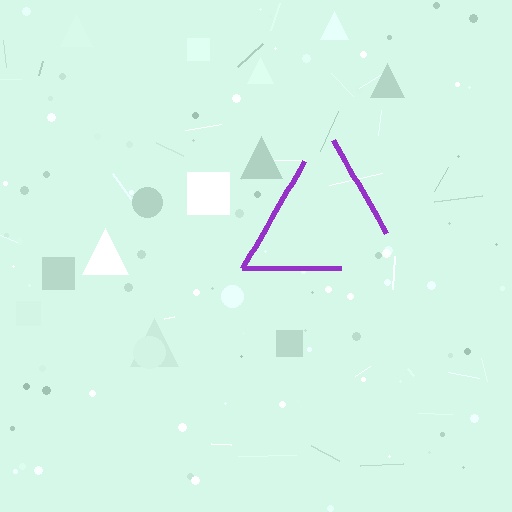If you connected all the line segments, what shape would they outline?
They would outline a triangle.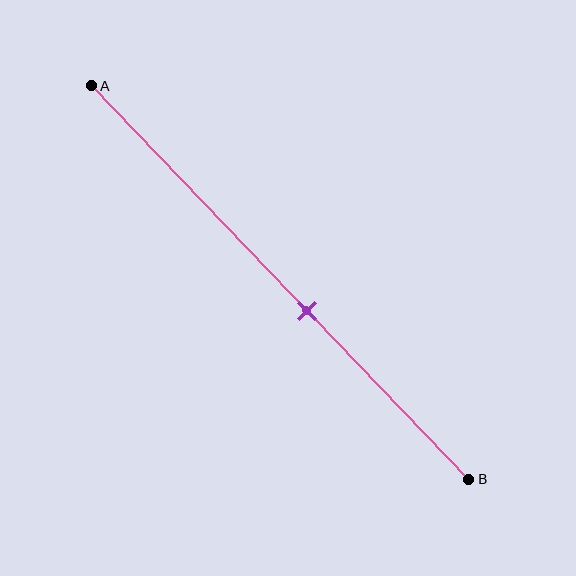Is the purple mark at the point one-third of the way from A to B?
No, the mark is at about 55% from A, not at the 33% one-third point.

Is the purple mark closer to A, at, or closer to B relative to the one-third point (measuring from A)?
The purple mark is closer to point B than the one-third point of segment AB.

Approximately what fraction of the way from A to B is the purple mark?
The purple mark is approximately 55% of the way from A to B.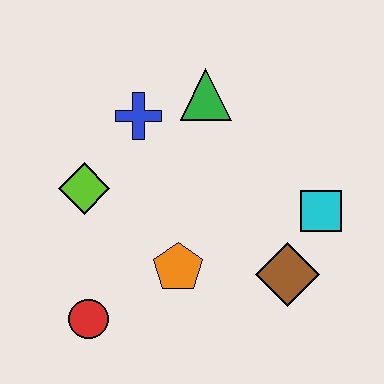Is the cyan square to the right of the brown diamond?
Yes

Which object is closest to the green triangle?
The blue cross is closest to the green triangle.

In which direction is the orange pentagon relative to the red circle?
The orange pentagon is to the right of the red circle.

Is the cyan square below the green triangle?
Yes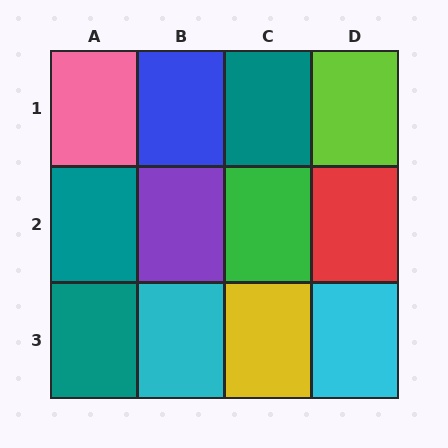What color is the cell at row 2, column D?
Red.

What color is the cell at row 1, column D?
Lime.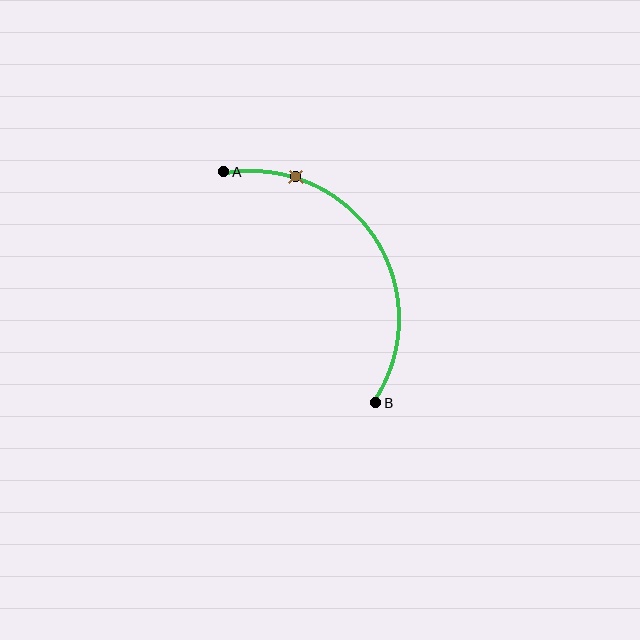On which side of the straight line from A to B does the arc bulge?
The arc bulges to the right of the straight line connecting A and B.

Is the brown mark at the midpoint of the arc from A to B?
No. The brown mark lies on the arc but is closer to endpoint A. The arc midpoint would be at the point on the curve equidistant along the arc from both A and B.